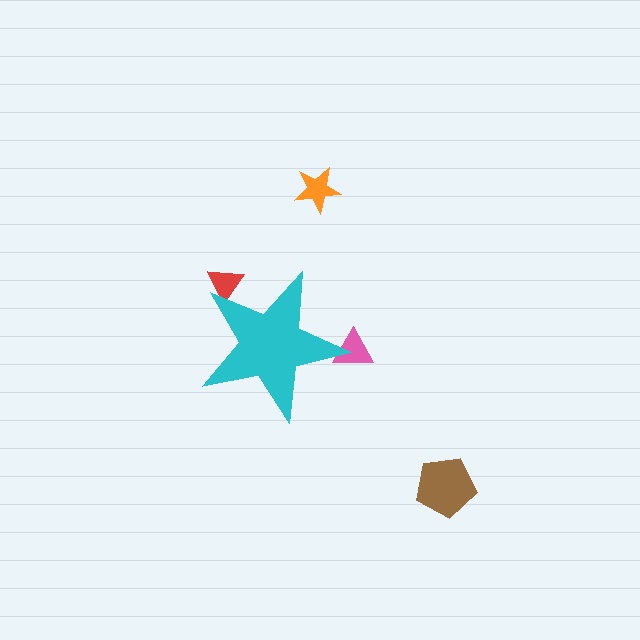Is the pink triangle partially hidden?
Yes, the pink triangle is partially hidden behind the cyan star.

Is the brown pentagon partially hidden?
No, the brown pentagon is fully visible.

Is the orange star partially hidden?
No, the orange star is fully visible.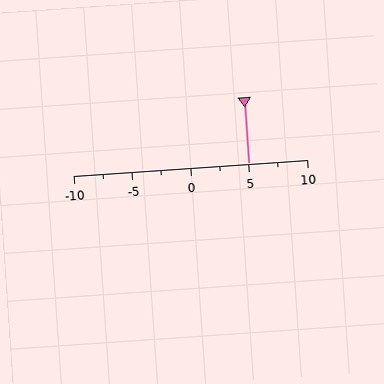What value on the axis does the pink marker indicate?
The marker indicates approximately 5.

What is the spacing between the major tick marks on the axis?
The major ticks are spaced 5 apart.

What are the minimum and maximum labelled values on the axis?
The axis runs from -10 to 10.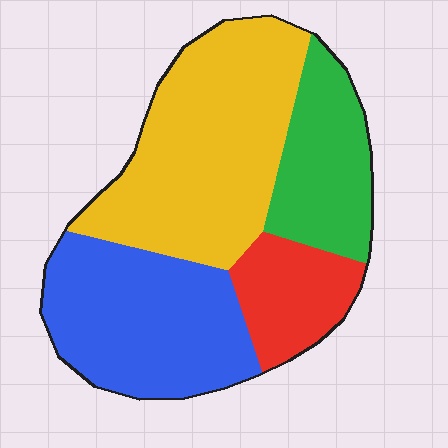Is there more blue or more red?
Blue.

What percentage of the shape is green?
Green covers roughly 20% of the shape.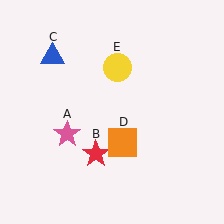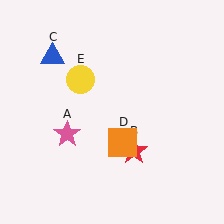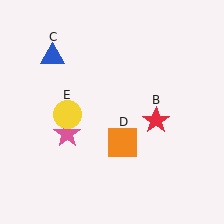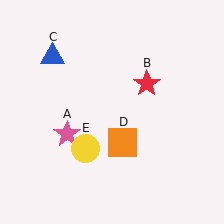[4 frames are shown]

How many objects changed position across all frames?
2 objects changed position: red star (object B), yellow circle (object E).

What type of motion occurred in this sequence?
The red star (object B), yellow circle (object E) rotated counterclockwise around the center of the scene.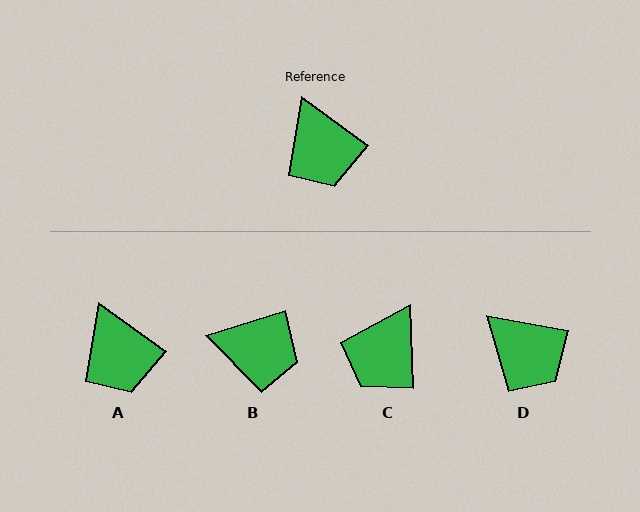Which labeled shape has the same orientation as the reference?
A.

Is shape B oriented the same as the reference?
No, it is off by about 54 degrees.